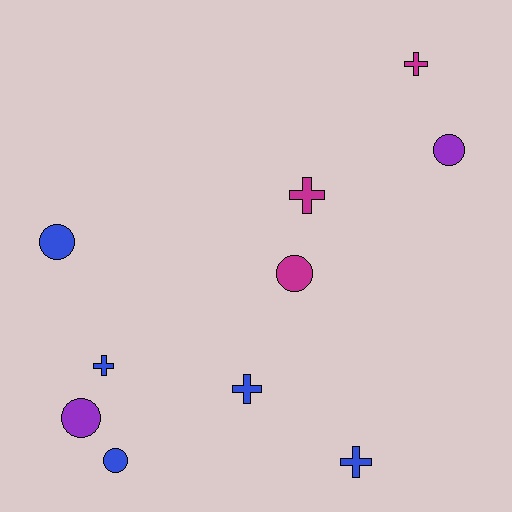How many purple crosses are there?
There are no purple crosses.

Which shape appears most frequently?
Cross, with 5 objects.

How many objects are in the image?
There are 10 objects.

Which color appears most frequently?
Blue, with 5 objects.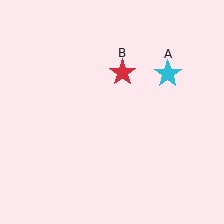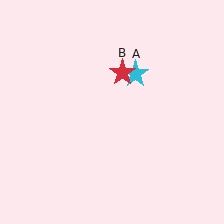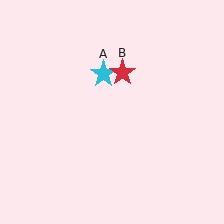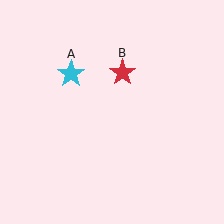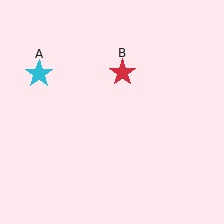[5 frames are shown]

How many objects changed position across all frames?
1 object changed position: cyan star (object A).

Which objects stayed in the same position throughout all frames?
Red star (object B) remained stationary.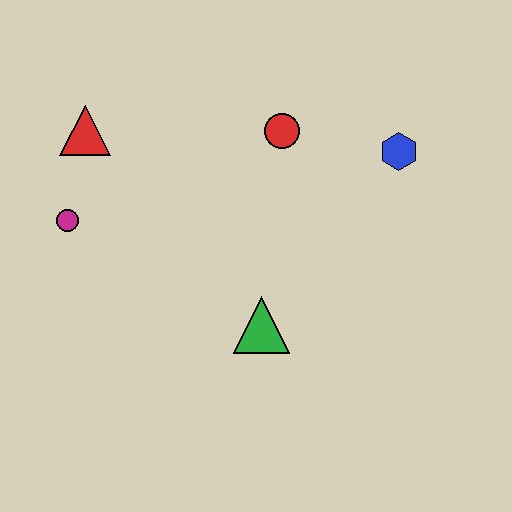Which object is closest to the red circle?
The blue hexagon is closest to the red circle.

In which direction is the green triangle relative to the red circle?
The green triangle is below the red circle.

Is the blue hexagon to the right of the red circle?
Yes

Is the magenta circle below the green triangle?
No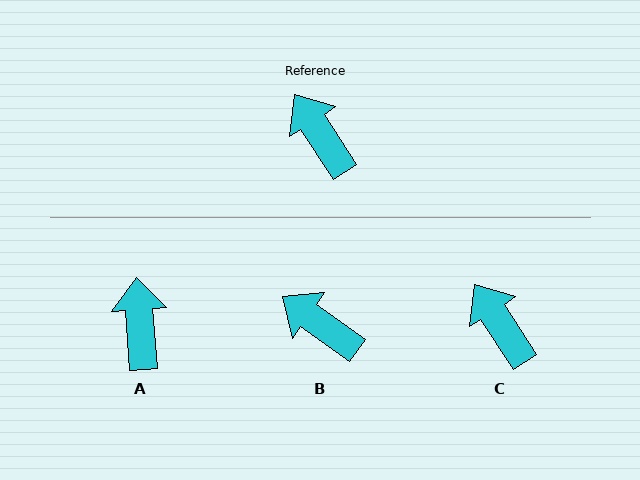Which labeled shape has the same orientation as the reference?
C.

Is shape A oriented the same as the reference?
No, it is off by about 28 degrees.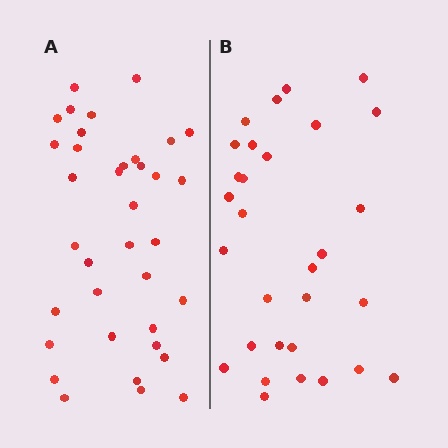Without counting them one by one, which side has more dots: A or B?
Region A (the left region) has more dots.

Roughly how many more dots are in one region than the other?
Region A has about 6 more dots than region B.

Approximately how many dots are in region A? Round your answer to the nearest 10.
About 40 dots. (The exact count is 36, which rounds to 40.)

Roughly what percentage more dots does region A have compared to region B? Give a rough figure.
About 20% more.